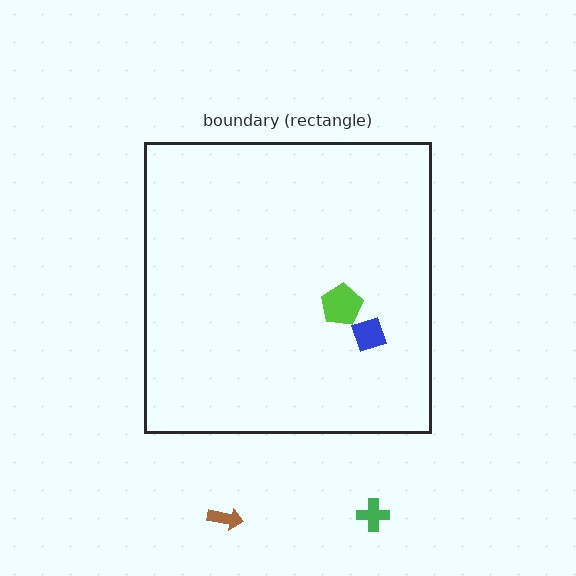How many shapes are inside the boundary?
2 inside, 2 outside.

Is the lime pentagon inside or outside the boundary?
Inside.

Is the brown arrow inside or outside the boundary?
Outside.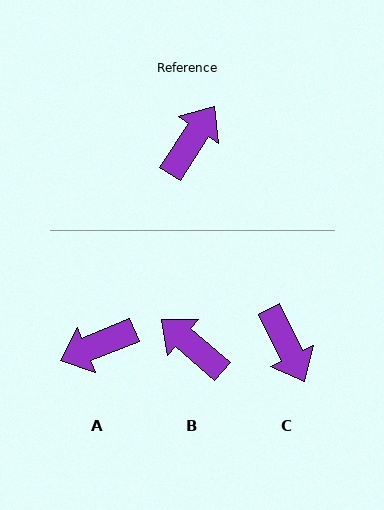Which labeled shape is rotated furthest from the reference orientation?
A, about 145 degrees away.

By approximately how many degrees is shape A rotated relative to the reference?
Approximately 145 degrees counter-clockwise.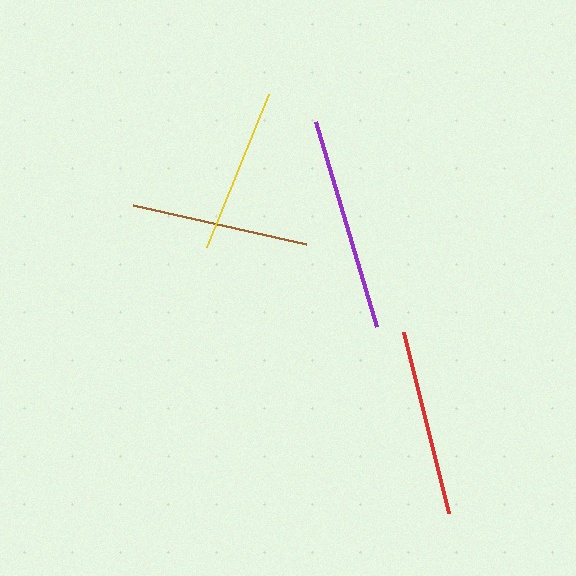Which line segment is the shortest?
The yellow line is the shortest at approximately 165 pixels.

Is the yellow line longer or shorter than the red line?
The red line is longer than the yellow line.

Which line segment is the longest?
The purple line is the longest at approximately 214 pixels.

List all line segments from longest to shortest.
From longest to shortest: purple, red, brown, yellow.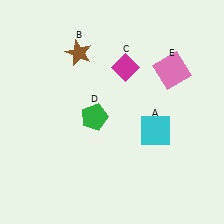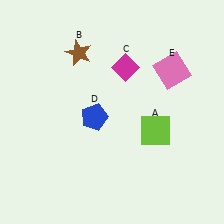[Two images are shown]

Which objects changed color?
A changed from cyan to lime. D changed from green to blue.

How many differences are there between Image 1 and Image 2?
There are 2 differences between the two images.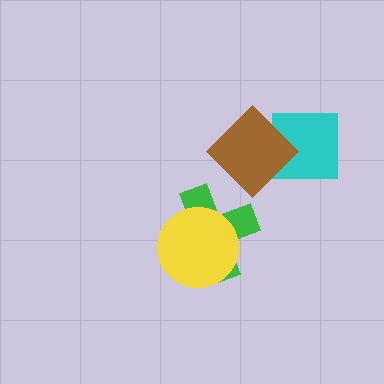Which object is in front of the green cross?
The yellow circle is in front of the green cross.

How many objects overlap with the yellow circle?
1 object overlaps with the yellow circle.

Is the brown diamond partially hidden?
No, no other shape covers it.